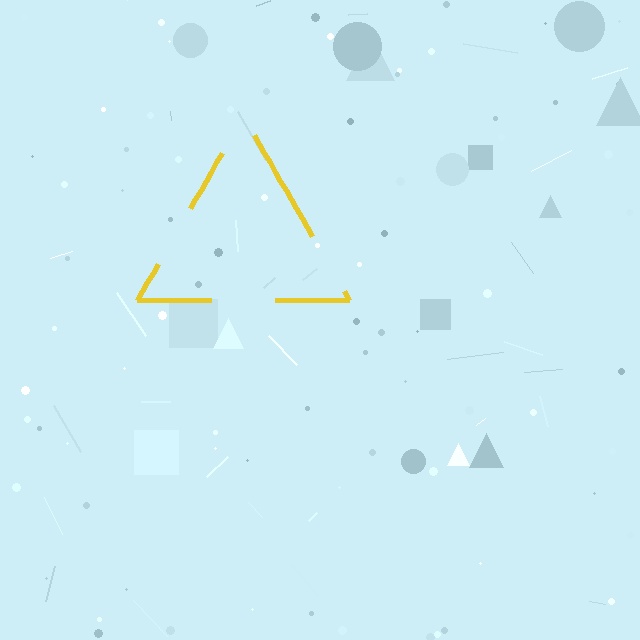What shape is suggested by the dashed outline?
The dashed outline suggests a triangle.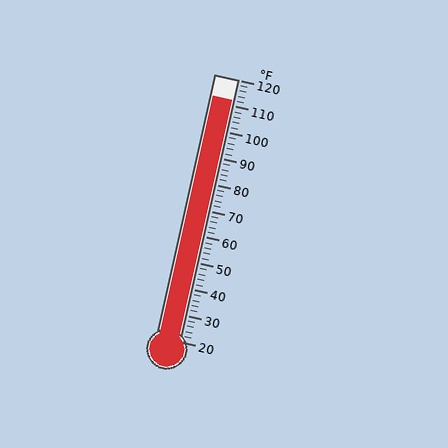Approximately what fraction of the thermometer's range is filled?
The thermometer is filled to approximately 90% of its range.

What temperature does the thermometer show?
The thermometer shows approximately 112°F.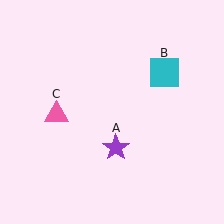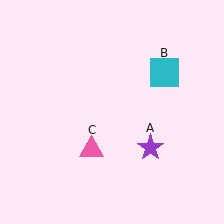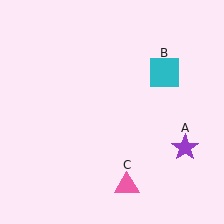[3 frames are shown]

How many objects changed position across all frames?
2 objects changed position: purple star (object A), pink triangle (object C).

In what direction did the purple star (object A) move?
The purple star (object A) moved right.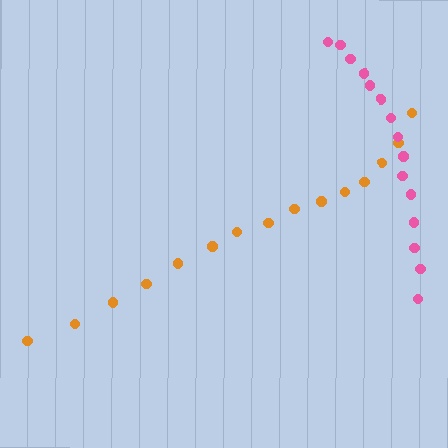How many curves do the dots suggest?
There are 2 distinct paths.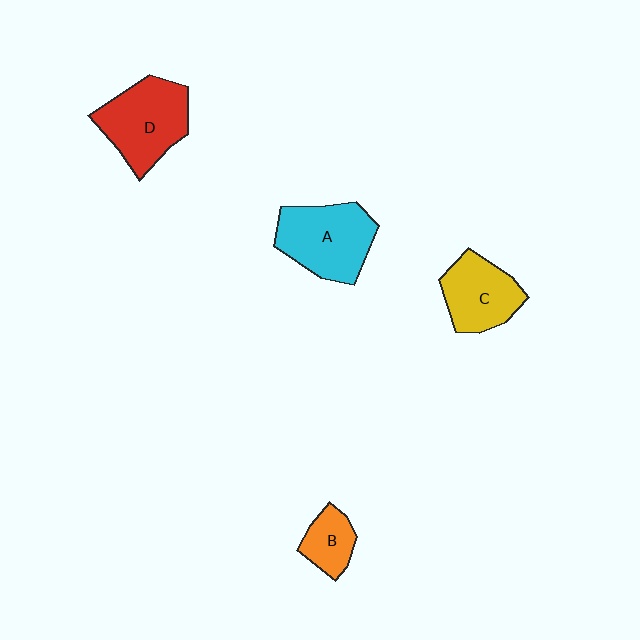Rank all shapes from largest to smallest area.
From largest to smallest: A (cyan), D (red), C (yellow), B (orange).